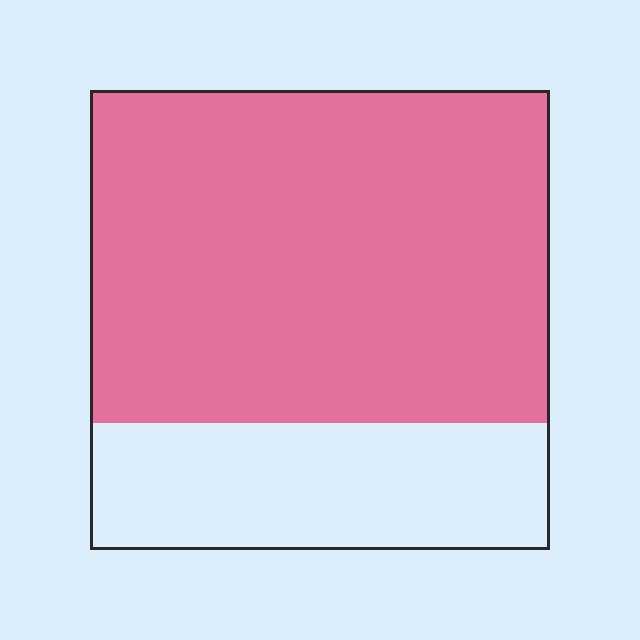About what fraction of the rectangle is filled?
About three quarters (3/4).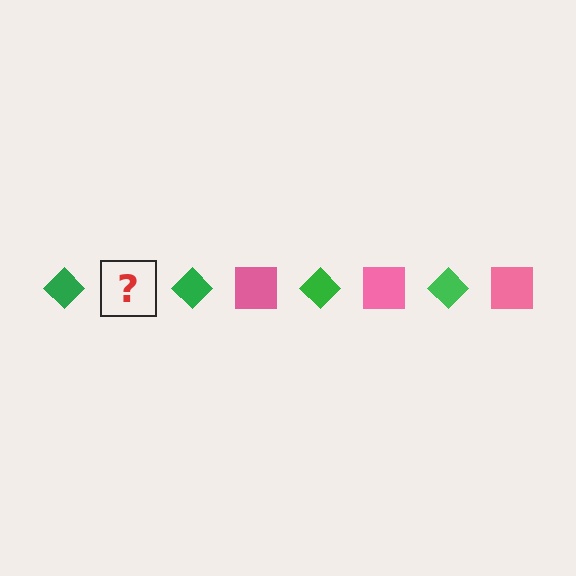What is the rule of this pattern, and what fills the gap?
The rule is that the pattern alternates between green diamond and pink square. The gap should be filled with a pink square.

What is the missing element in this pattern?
The missing element is a pink square.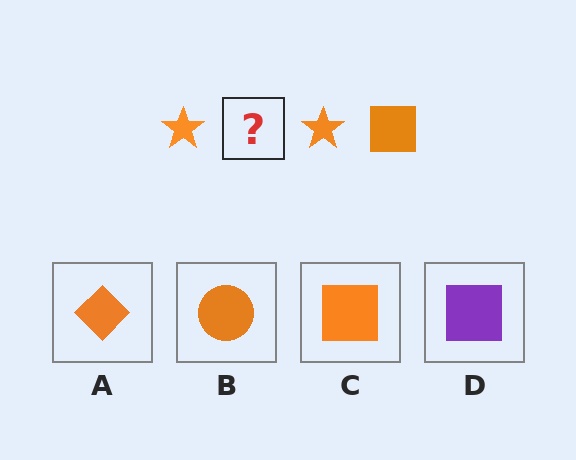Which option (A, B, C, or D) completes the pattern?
C.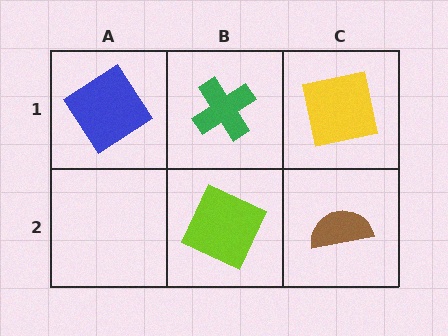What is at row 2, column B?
A lime square.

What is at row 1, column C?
A yellow square.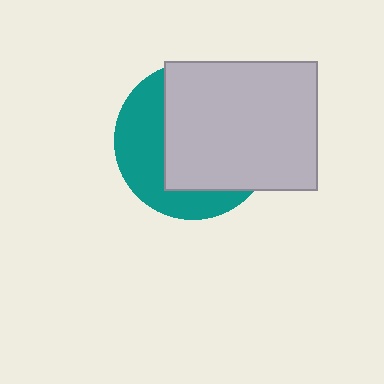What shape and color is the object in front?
The object in front is a light gray rectangle.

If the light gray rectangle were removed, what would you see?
You would see the complete teal circle.